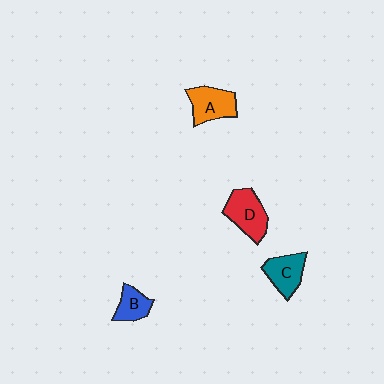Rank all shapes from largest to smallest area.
From largest to smallest: D (red), A (orange), C (teal), B (blue).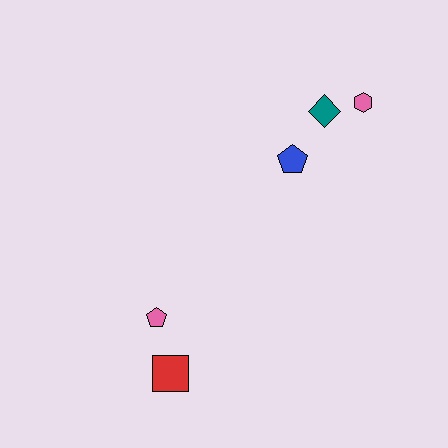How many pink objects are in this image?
There are 2 pink objects.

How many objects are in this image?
There are 5 objects.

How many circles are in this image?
There are no circles.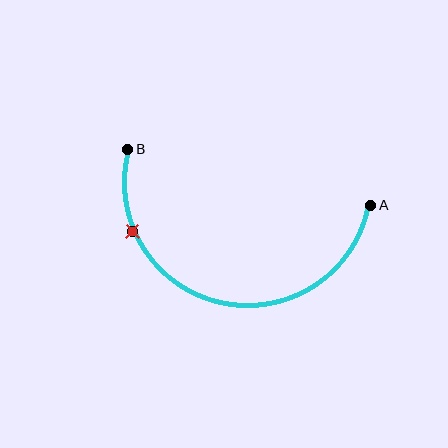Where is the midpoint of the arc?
The arc midpoint is the point on the curve farthest from the straight line joining A and B. It sits below that line.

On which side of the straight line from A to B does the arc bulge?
The arc bulges below the straight line connecting A and B.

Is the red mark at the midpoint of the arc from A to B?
No. The red mark lies on the arc but is closer to endpoint B. The arc midpoint would be at the point on the curve equidistant along the arc from both A and B.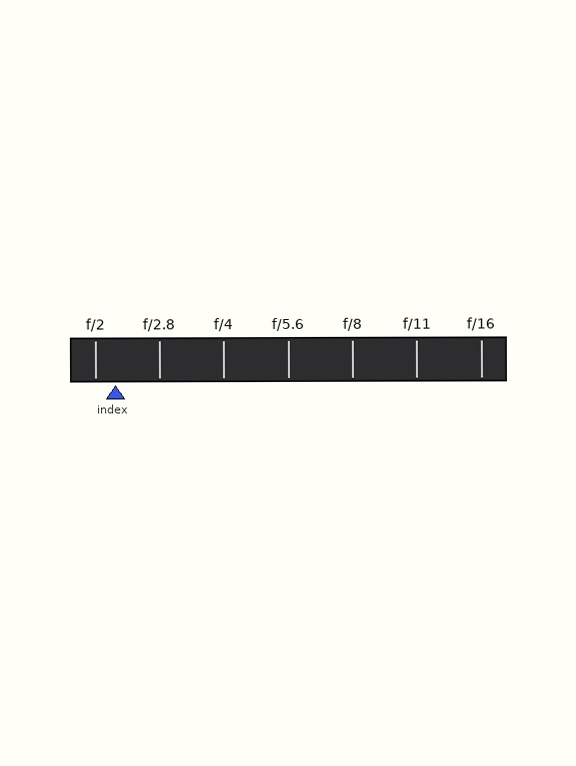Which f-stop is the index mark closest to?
The index mark is closest to f/2.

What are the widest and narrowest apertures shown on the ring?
The widest aperture shown is f/2 and the narrowest is f/16.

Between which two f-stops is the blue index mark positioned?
The index mark is between f/2 and f/2.8.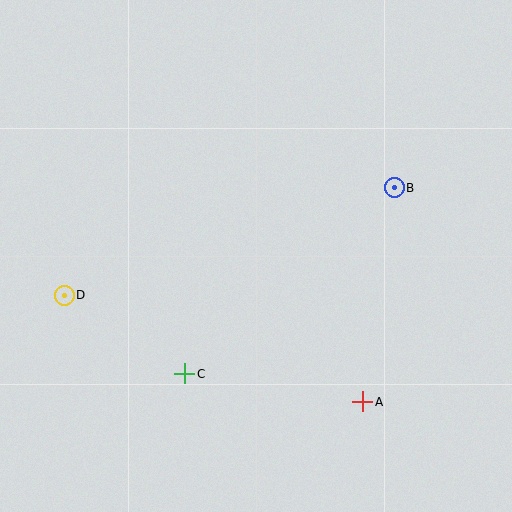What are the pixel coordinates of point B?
Point B is at (394, 188).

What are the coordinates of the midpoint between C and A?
The midpoint between C and A is at (274, 388).